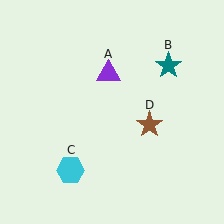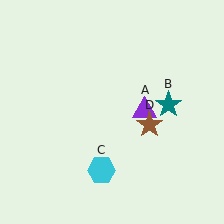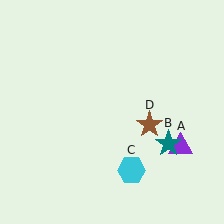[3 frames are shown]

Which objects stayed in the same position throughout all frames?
Brown star (object D) remained stationary.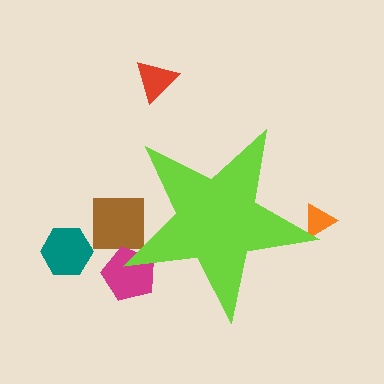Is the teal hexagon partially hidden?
No, the teal hexagon is fully visible.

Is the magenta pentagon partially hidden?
Yes, the magenta pentagon is partially hidden behind the lime star.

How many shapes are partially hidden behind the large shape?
3 shapes are partially hidden.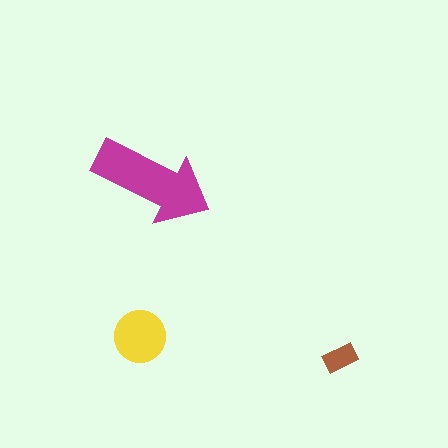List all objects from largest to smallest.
The magenta arrow, the yellow circle, the brown rectangle.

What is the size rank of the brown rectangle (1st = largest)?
3rd.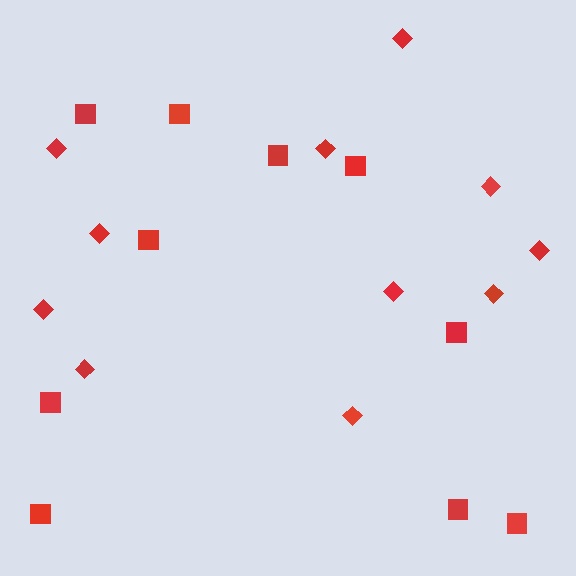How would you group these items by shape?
There are 2 groups: one group of squares (10) and one group of diamonds (11).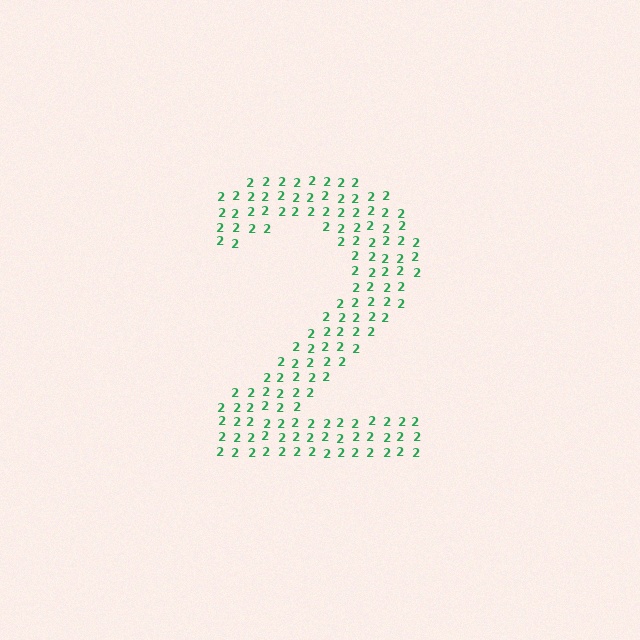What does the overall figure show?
The overall figure shows the digit 2.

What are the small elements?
The small elements are digit 2's.